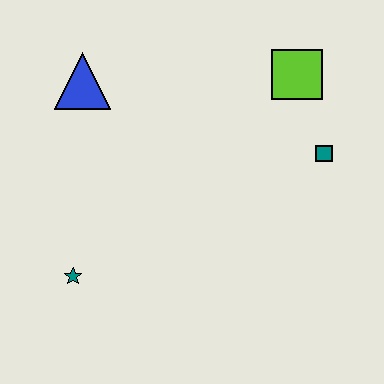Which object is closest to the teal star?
The blue triangle is closest to the teal star.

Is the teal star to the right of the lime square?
No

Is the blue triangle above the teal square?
Yes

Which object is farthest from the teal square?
The teal star is farthest from the teal square.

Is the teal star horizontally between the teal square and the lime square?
No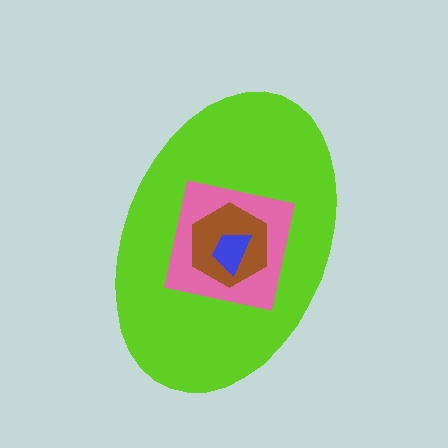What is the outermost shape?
The lime ellipse.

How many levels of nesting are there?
4.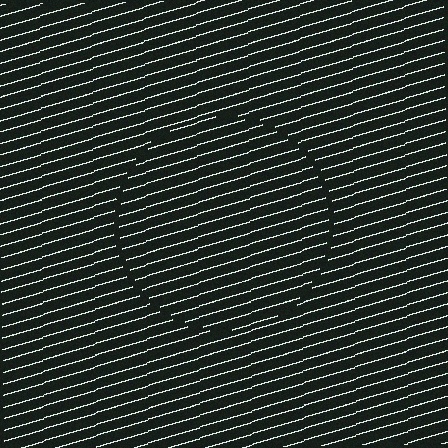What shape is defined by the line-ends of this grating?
An illusory circle. The interior of the shape contains the same grating, shifted by half a period — the contour is defined by the phase discontinuity where line-ends from the inner and outer gratings abut.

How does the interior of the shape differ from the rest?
The interior of the shape contains the same grating, shifted by half a period — the contour is defined by the phase discontinuity where line-ends from the inner and outer gratings abut.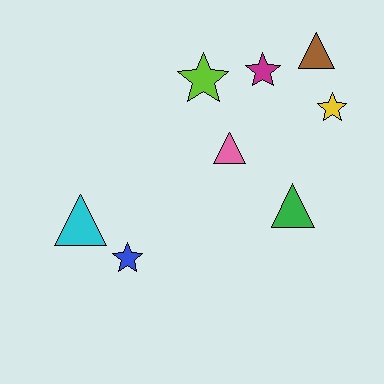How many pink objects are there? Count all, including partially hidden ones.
There is 1 pink object.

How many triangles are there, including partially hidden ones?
There are 4 triangles.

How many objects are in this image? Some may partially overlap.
There are 8 objects.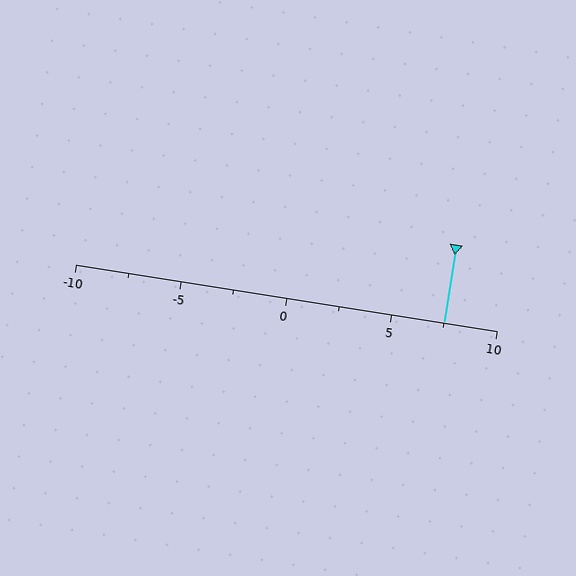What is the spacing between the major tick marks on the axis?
The major ticks are spaced 5 apart.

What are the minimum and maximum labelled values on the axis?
The axis runs from -10 to 10.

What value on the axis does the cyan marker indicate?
The marker indicates approximately 7.5.